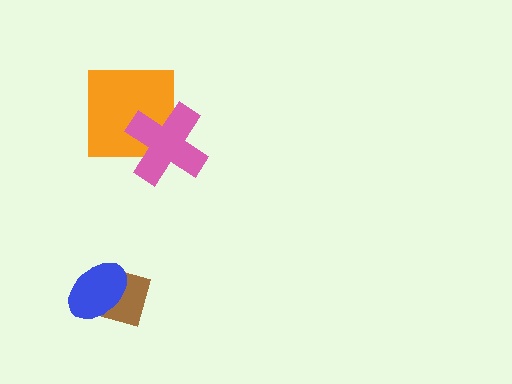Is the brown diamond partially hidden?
Yes, it is partially covered by another shape.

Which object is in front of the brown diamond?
The blue ellipse is in front of the brown diamond.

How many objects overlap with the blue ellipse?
1 object overlaps with the blue ellipse.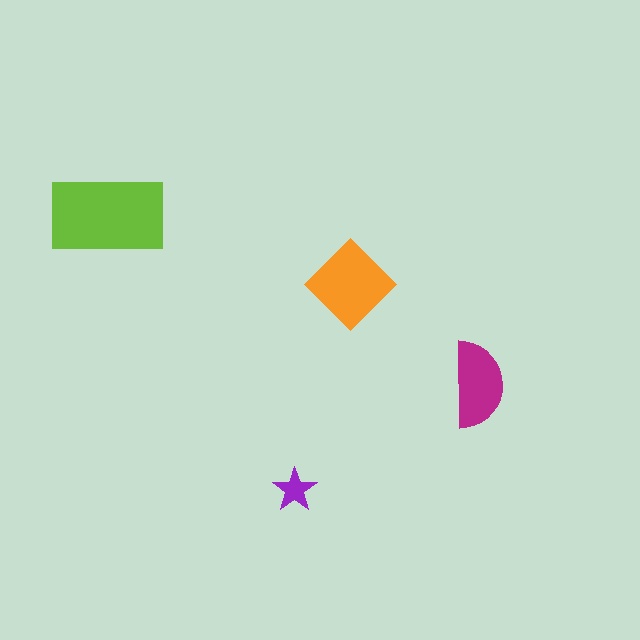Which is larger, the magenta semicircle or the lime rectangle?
The lime rectangle.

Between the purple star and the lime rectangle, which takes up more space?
The lime rectangle.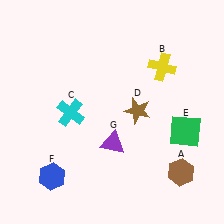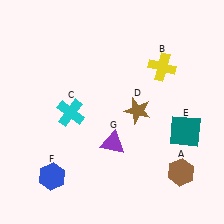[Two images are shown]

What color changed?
The square (E) changed from green in Image 1 to teal in Image 2.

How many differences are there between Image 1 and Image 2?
There is 1 difference between the two images.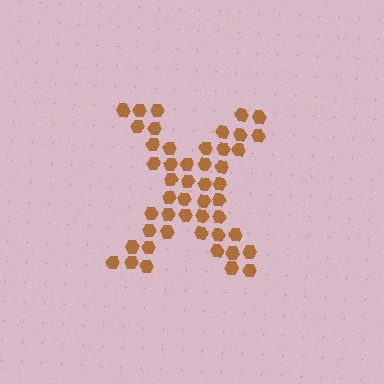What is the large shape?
The large shape is the letter X.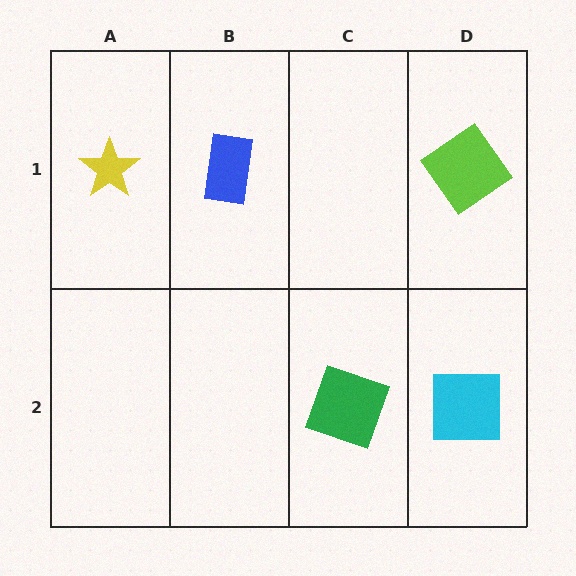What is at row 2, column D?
A cyan square.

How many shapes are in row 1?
3 shapes.